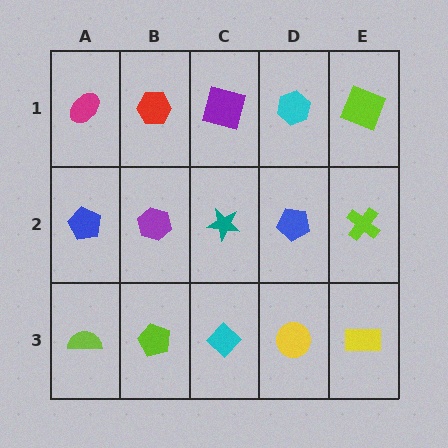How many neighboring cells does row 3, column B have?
3.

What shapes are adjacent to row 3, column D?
A blue pentagon (row 2, column D), a cyan diamond (row 3, column C), a yellow rectangle (row 3, column E).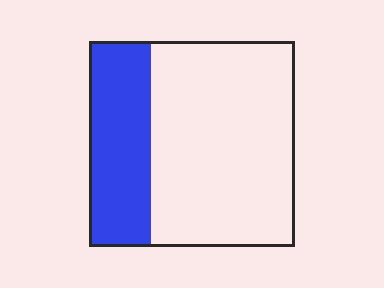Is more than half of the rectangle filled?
No.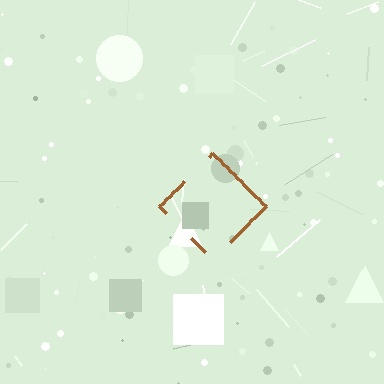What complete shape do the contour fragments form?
The contour fragments form a diamond.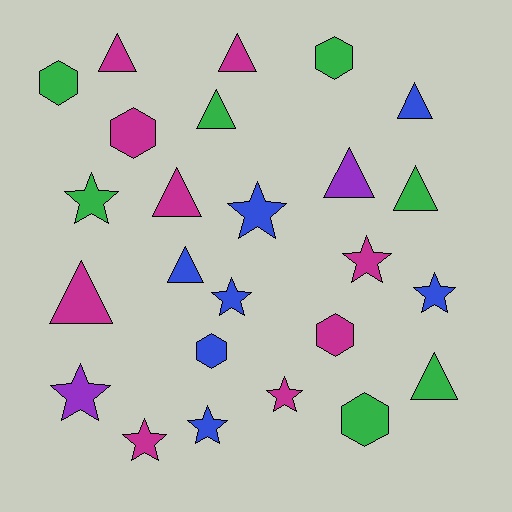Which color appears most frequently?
Magenta, with 9 objects.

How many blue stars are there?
There are 4 blue stars.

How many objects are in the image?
There are 25 objects.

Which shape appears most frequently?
Triangle, with 10 objects.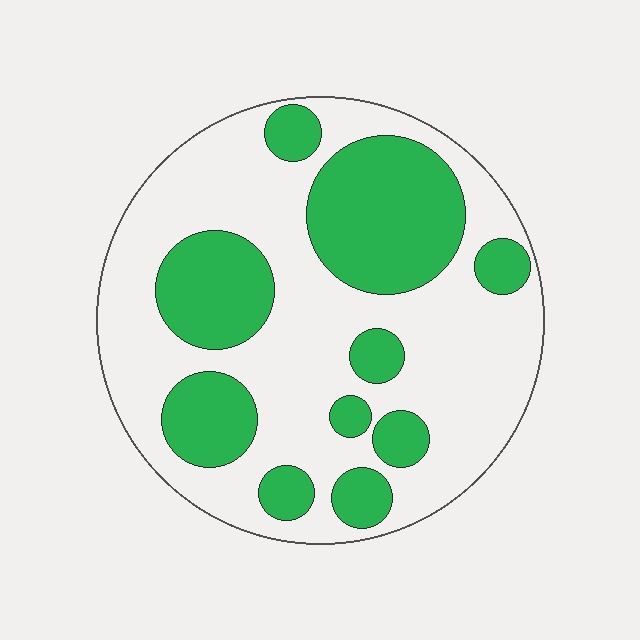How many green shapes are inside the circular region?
10.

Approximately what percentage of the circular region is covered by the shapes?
Approximately 35%.